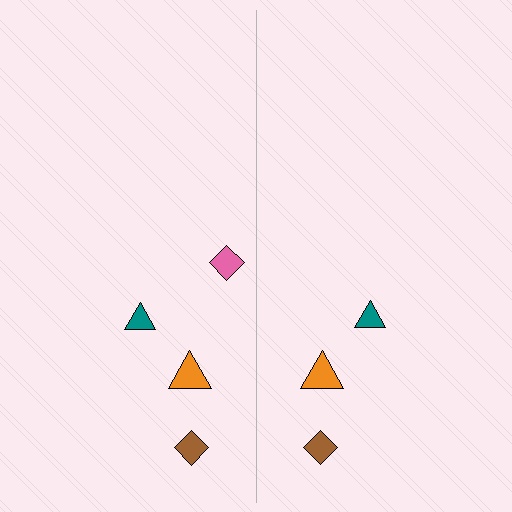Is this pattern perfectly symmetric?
No, the pattern is not perfectly symmetric. A pink diamond is missing from the right side.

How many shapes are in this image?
There are 7 shapes in this image.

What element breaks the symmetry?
A pink diamond is missing from the right side.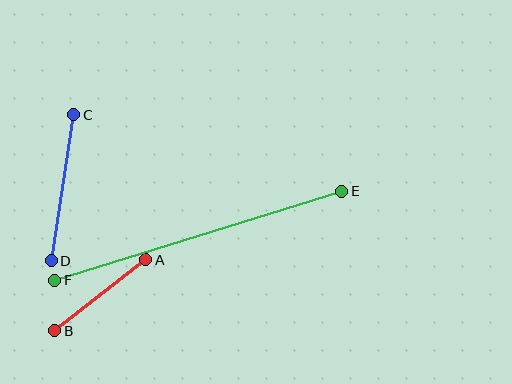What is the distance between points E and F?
The distance is approximately 300 pixels.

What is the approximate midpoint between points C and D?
The midpoint is at approximately (63, 188) pixels.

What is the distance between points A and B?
The distance is approximately 115 pixels.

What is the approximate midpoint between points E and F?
The midpoint is at approximately (198, 236) pixels.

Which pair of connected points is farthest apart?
Points E and F are farthest apart.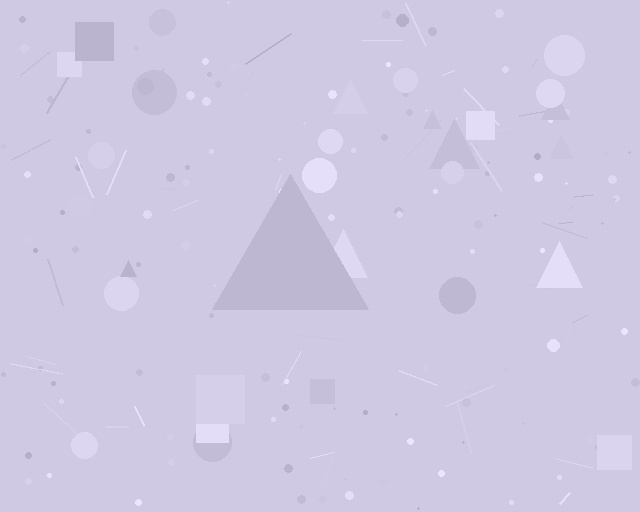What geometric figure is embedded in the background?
A triangle is embedded in the background.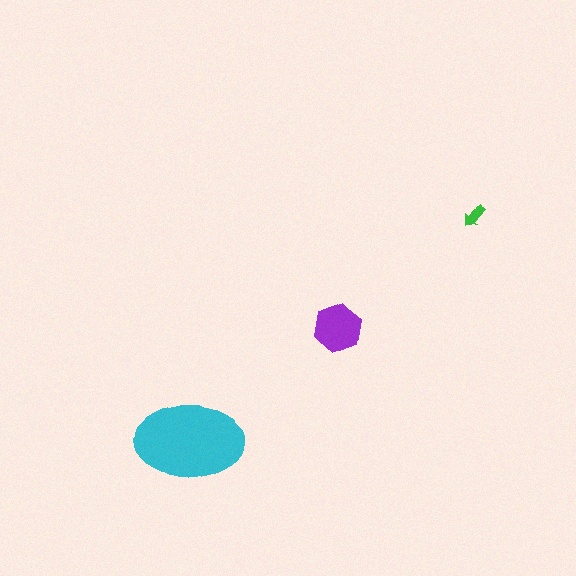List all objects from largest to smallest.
The cyan ellipse, the purple hexagon, the green arrow.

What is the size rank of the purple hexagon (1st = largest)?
2nd.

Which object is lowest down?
The cyan ellipse is bottommost.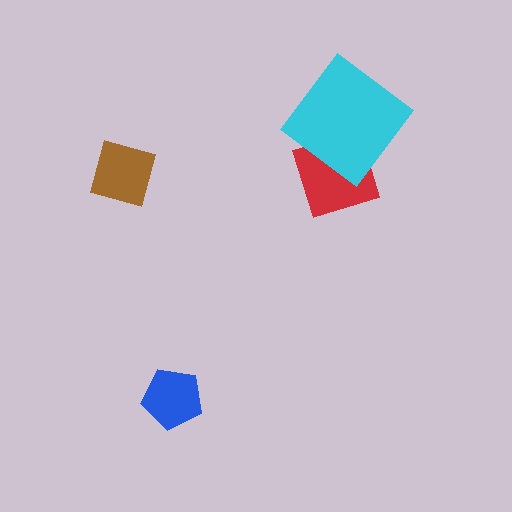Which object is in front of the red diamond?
The cyan diamond is in front of the red diamond.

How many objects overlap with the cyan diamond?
1 object overlaps with the cyan diamond.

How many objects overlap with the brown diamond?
0 objects overlap with the brown diamond.